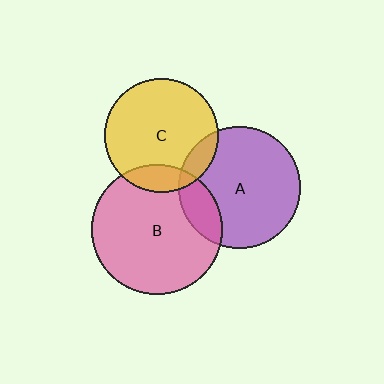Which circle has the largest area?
Circle B (pink).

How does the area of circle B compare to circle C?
Approximately 1.3 times.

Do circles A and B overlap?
Yes.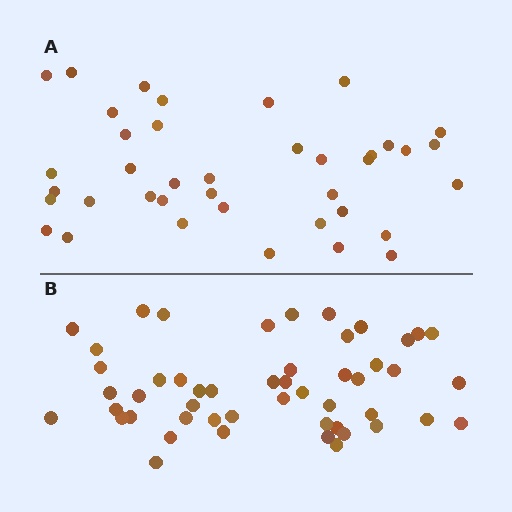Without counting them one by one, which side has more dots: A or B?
Region B (the bottom region) has more dots.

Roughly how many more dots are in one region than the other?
Region B has roughly 12 or so more dots than region A.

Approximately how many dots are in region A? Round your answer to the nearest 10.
About 40 dots. (The exact count is 39, which rounds to 40.)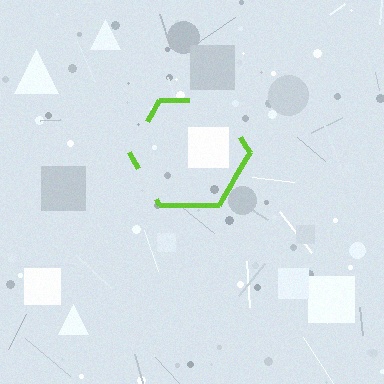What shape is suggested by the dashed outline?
The dashed outline suggests a hexagon.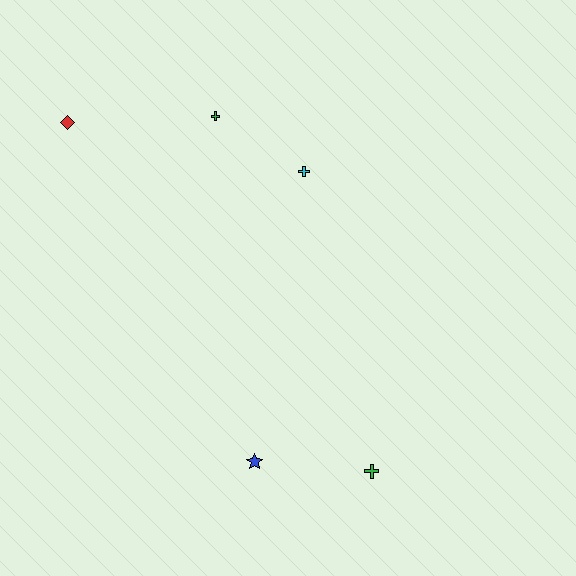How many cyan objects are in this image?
There is 1 cyan object.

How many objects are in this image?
There are 5 objects.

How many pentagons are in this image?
There are no pentagons.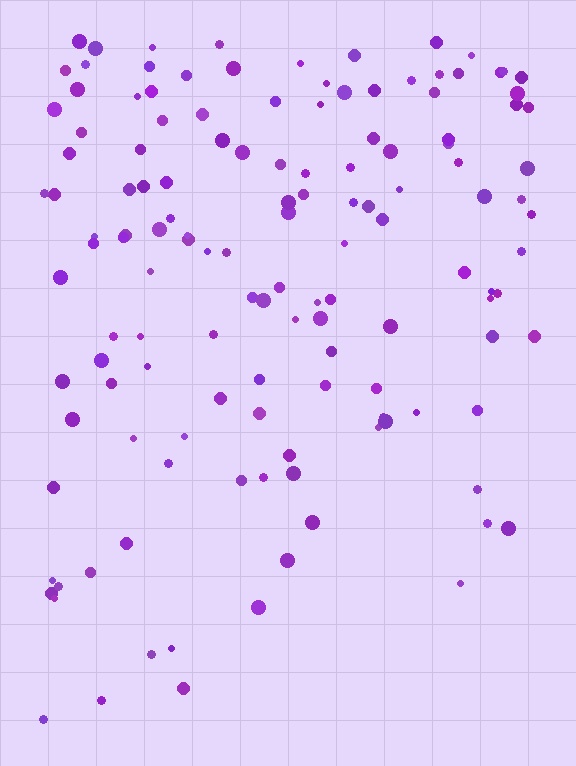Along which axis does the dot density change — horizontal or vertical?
Vertical.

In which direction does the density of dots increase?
From bottom to top, with the top side densest.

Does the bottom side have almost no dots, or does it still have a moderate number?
Still a moderate number, just noticeably fewer than the top.